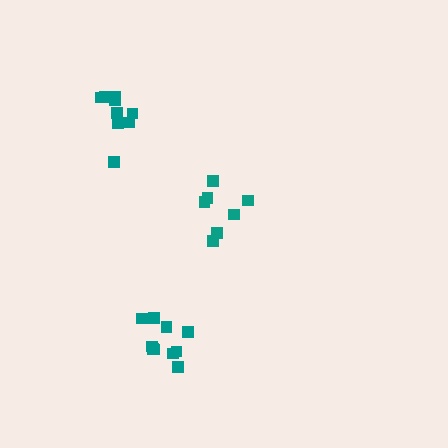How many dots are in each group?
Group 1: 7 dots, Group 2: 10 dots, Group 3: 9 dots (26 total).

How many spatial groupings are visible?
There are 3 spatial groupings.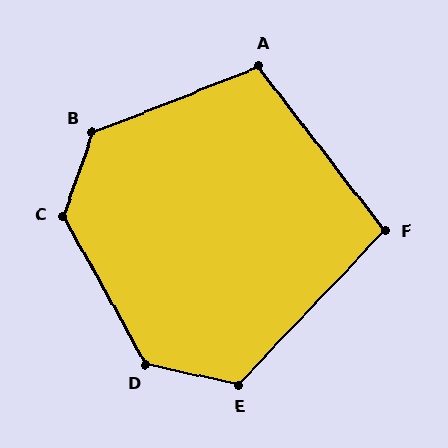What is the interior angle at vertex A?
Approximately 106 degrees (obtuse).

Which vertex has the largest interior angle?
C, at approximately 132 degrees.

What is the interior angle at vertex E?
Approximately 121 degrees (obtuse).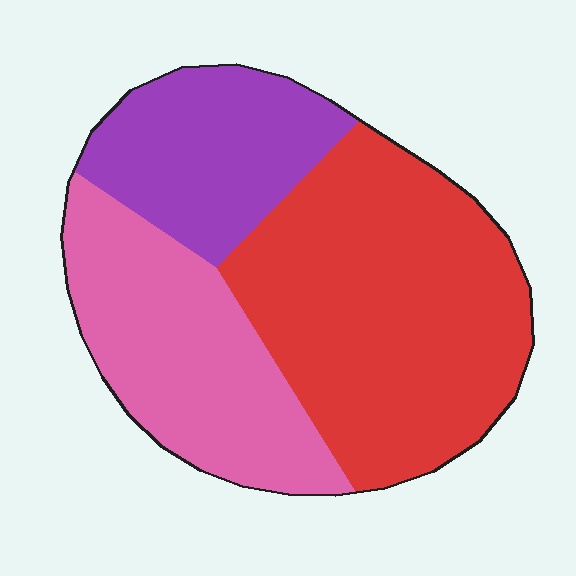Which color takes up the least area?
Purple, at roughly 20%.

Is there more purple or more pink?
Pink.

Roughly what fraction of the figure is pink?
Pink takes up about one third (1/3) of the figure.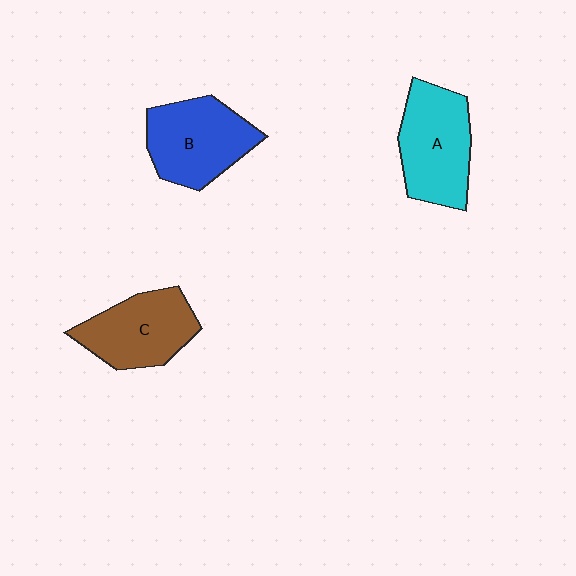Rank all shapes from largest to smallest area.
From largest to smallest: A (cyan), B (blue), C (brown).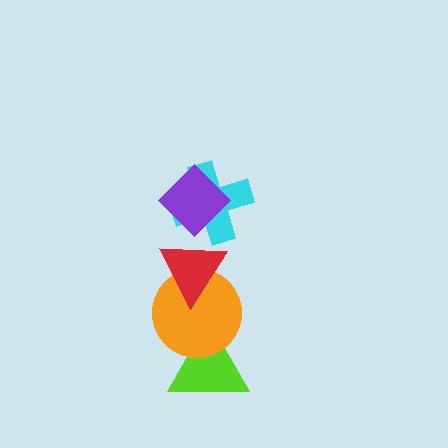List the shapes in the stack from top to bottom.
From top to bottom: the purple diamond, the cyan cross, the red triangle, the orange circle, the lime triangle.